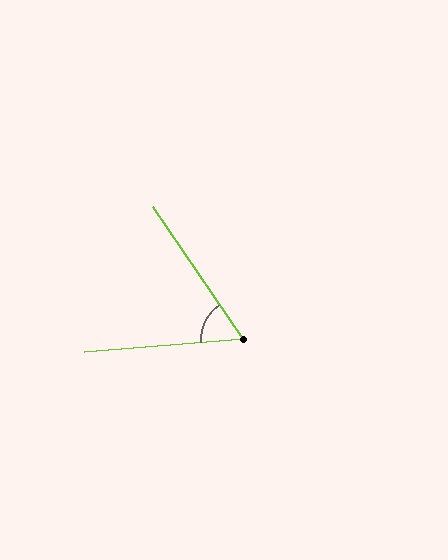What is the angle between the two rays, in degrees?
Approximately 60 degrees.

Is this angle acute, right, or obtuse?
It is acute.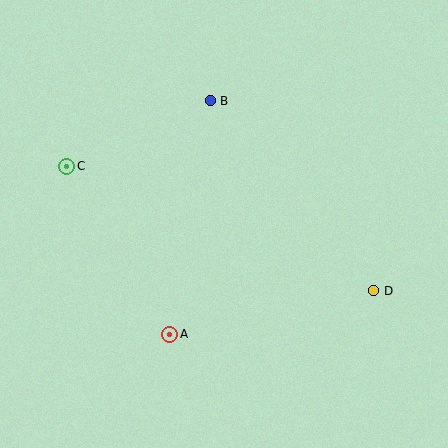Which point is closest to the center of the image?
Point A at (170, 334) is closest to the center.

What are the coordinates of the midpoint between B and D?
The midpoint between B and D is at (292, 196).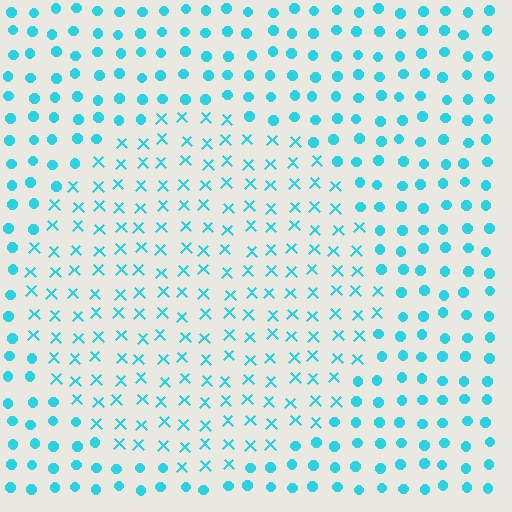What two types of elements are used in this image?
The image uses X marks inside the circle region and circles outside it.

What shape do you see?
I see a circle.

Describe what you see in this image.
The image is filled with small cyan elements arranged in a uniform grid. A circle-shaped region contains X marks, while the surrounding area contains circles. The boundary is defined purely by the change in element shape.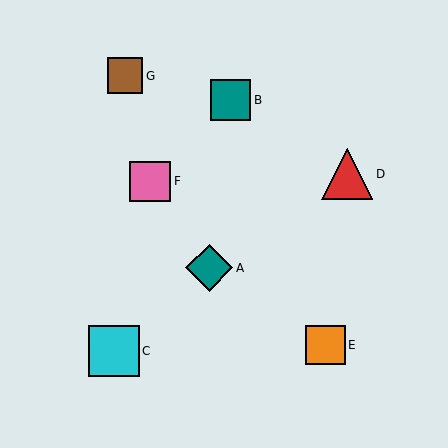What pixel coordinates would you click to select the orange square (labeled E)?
Click at (326, 345) to select the orange square E.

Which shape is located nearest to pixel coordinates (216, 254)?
The teal diamond (labeled A) at (209, 268) is nearest to that location.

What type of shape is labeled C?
Shape C is a cyan square.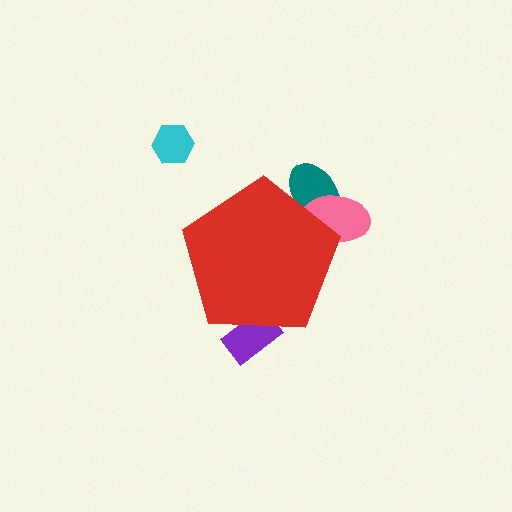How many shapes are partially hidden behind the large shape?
3 shapes are partially hidden.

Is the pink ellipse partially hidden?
Yes, the pink ellipse is partially hidden behind the red pentagon.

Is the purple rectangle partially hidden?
Yes, the purple rectangle is partially hidden behind the red pentagon.